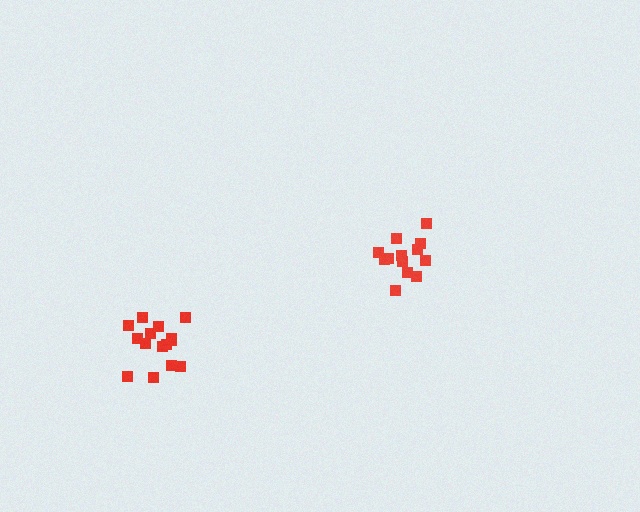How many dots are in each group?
Group 1: 13 dots, Group 2: 15 dots (28 total).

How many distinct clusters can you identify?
There are 2 distinct clusters.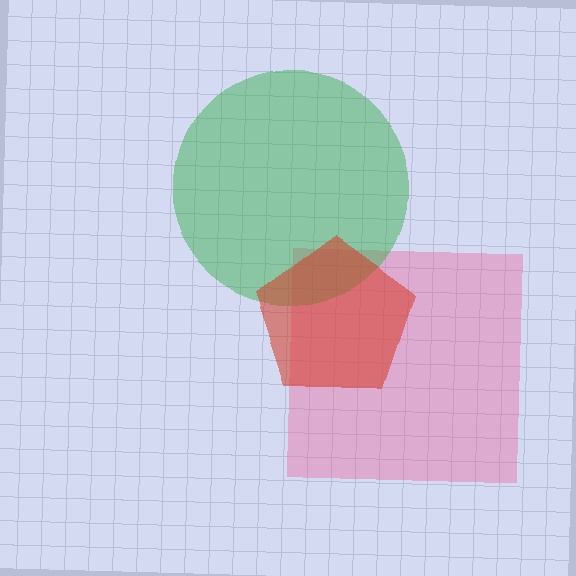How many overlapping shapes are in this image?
There are 3 overlapping shapes in the image.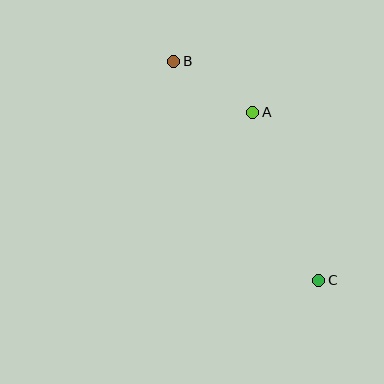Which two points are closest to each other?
Points A and B are closest to each other.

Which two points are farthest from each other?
Points B and C are farthest from each other.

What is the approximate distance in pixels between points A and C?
The distance between A and C is approximately 180 pixels.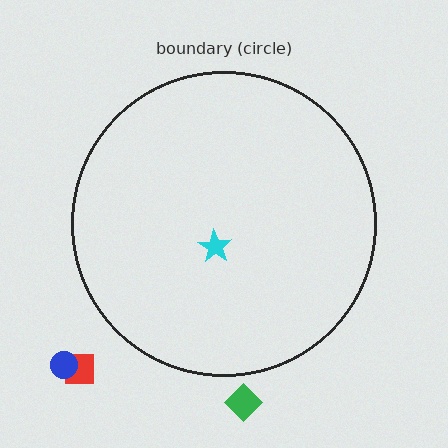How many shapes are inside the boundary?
1 inside, 3 outside.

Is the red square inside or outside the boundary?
Outside.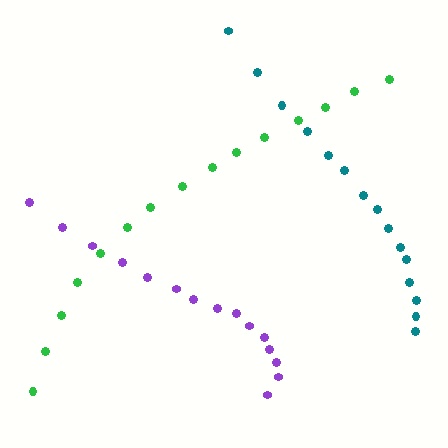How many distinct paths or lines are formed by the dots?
There are 3 distinct paths.